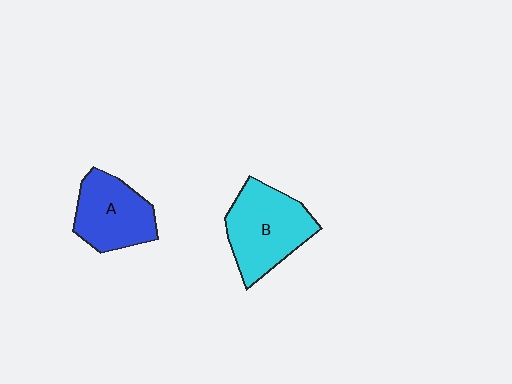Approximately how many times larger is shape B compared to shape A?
Approximately 1.2 times.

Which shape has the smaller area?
Shape A (blue).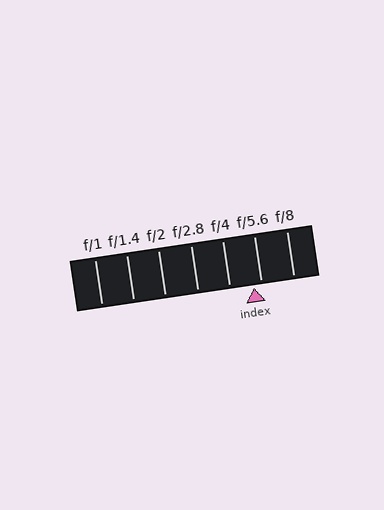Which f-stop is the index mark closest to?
The index mark is closest to f/5.6.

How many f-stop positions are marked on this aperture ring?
There are 7 f-stop positions marked.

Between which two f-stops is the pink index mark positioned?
The index mark is between f/4 and f/5.6.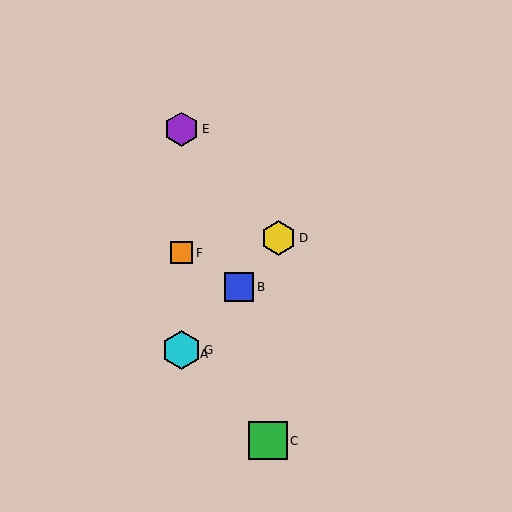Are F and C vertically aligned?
No, F is at x≈182 and C is at x≈268.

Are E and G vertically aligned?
Yes, both are at x≈182.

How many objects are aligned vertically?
4 objects (A, E, F, G) are aligned vertically.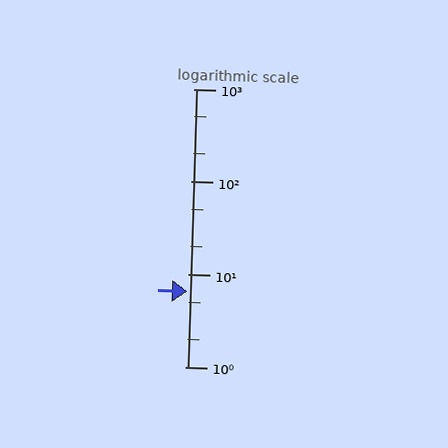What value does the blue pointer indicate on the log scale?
The pointer indicates approximately 6.6.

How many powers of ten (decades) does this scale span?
The scale spans 3 decades, from 1 to 1000.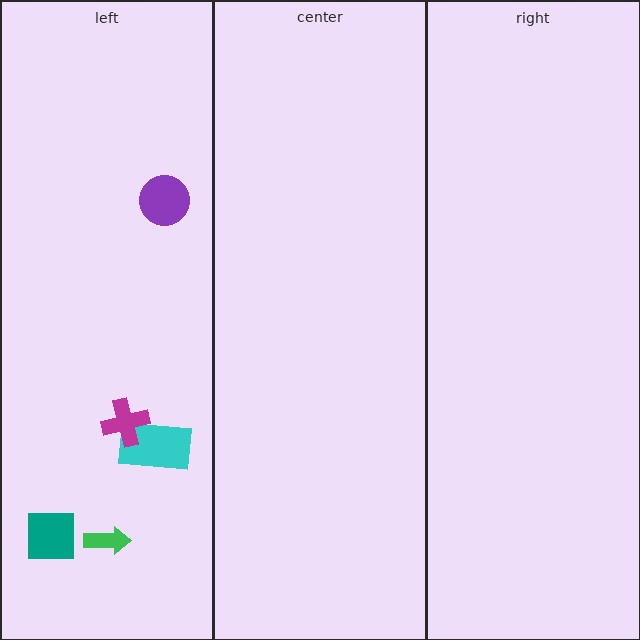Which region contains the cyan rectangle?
The left region.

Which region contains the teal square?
The left region.